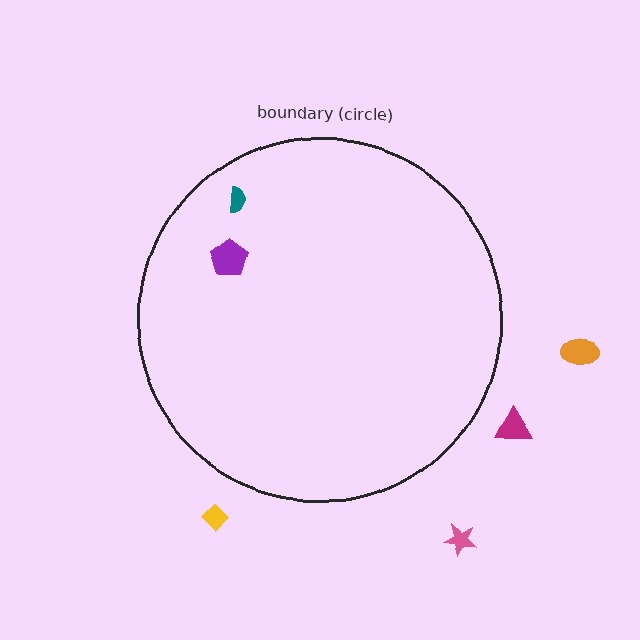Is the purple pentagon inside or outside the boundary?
Inside.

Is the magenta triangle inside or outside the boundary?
Outside.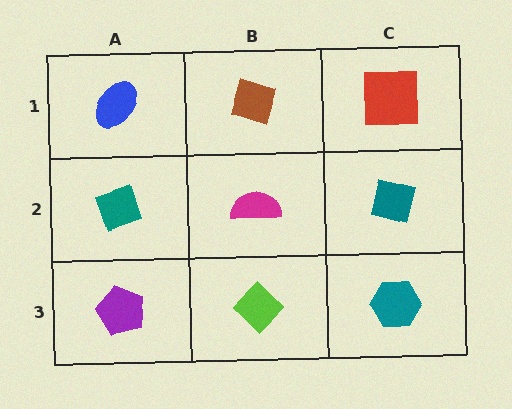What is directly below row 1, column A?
A teal diamond.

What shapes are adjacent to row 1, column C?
A teal square (row 2, column C), a brown diamond (row 1, column B).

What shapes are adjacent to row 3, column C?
A teal square (row 2, column C), a lime diamond (row 3, column B).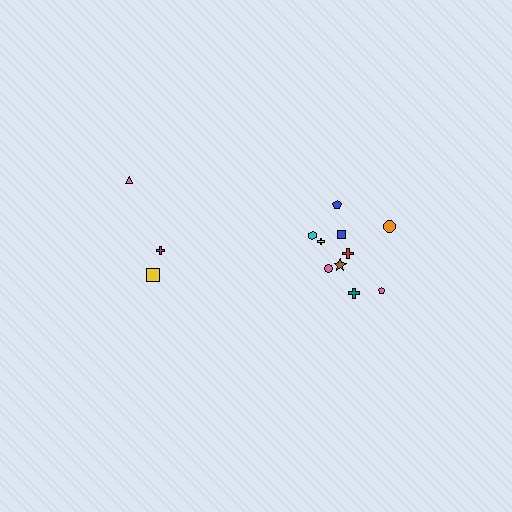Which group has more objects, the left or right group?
The right group.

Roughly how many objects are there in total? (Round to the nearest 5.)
Roughly 15 objects in total.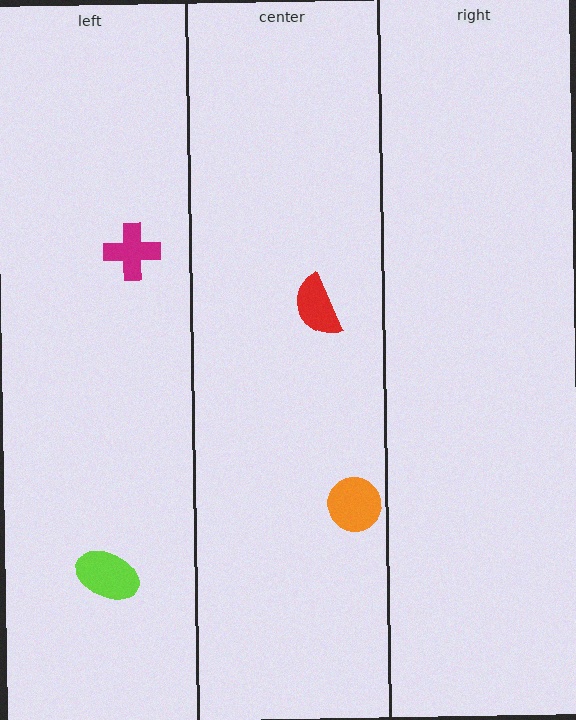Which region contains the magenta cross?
The left region.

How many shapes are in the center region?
2.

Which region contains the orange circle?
The center region.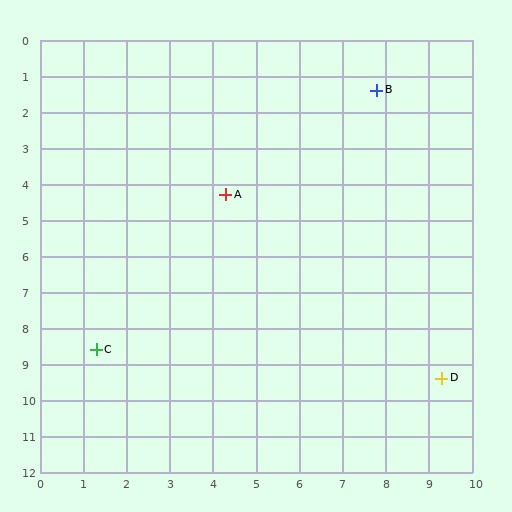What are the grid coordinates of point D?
Point D is at approximately (9.3, 9.4).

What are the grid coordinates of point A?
Point A is at approximately (4.3, 4.3).